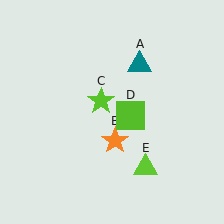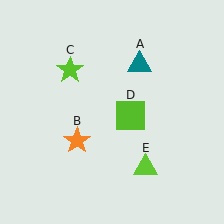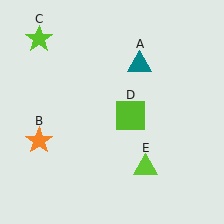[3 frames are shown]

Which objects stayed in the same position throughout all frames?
Teal triangle (object A) and lime square (object D) and lime triangle (object E) remained stationary.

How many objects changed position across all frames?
2 objects changed position: orange star (object B), lime star (object C).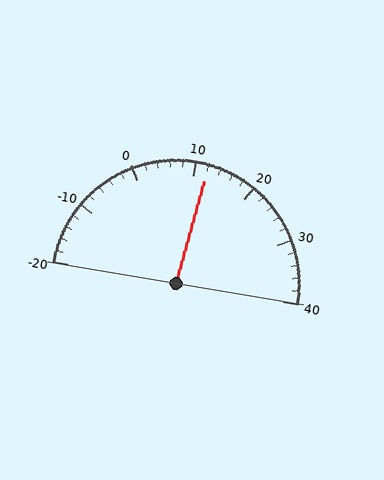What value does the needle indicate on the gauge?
The needle indicates approximately 12.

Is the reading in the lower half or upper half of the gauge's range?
The reading is in the upper half of the range (-20 to 40).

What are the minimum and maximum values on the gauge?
The gauge ranges from -20 to 40.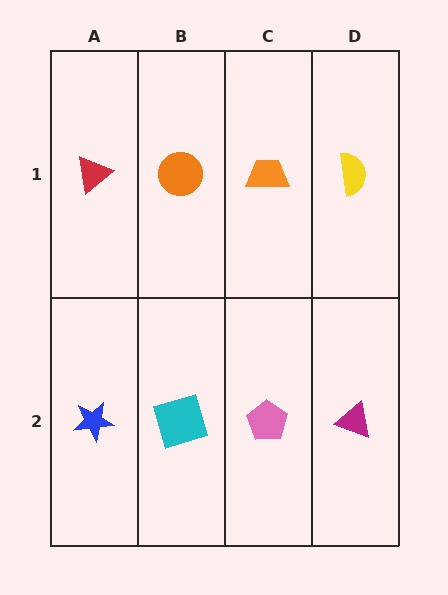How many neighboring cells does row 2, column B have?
3.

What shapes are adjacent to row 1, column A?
A blue star (row 2, column A), an orange circle (row 1, column B).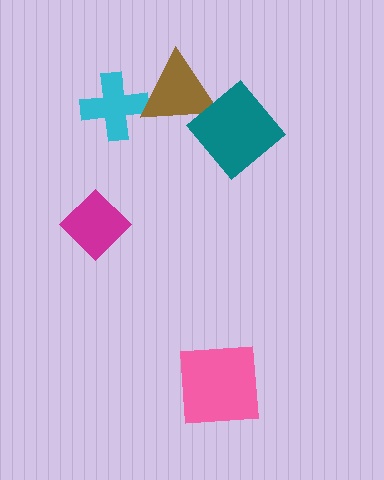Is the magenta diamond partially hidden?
No, no other shape covers it.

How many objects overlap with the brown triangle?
2 objects overlap with the brown triangle.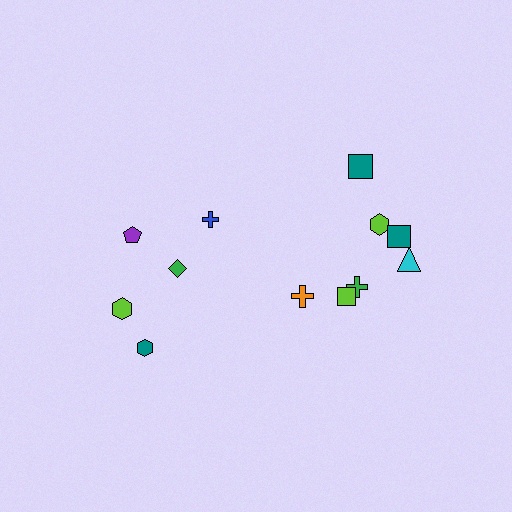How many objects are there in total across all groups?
There are 12 objects.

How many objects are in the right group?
There are 7 objects.